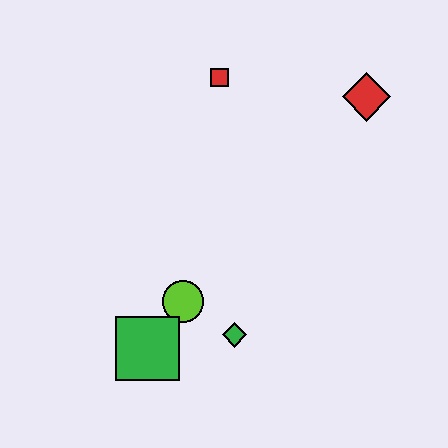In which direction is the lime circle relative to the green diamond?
The lime circle is to the left of the green diamond.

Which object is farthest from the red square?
The green square is farthest from the red square.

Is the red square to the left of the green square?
No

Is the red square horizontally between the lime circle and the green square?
No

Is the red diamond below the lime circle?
No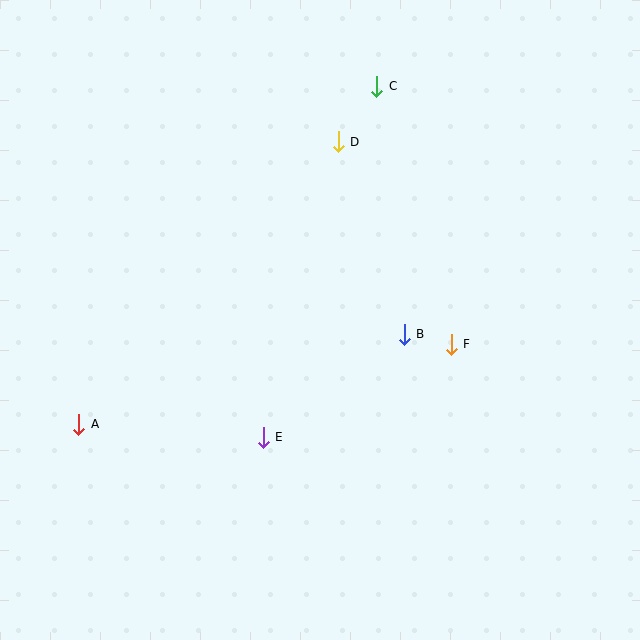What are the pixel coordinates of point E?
Point E is at (263, 437).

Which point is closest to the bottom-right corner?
Point F is closest to the bottom-right corner.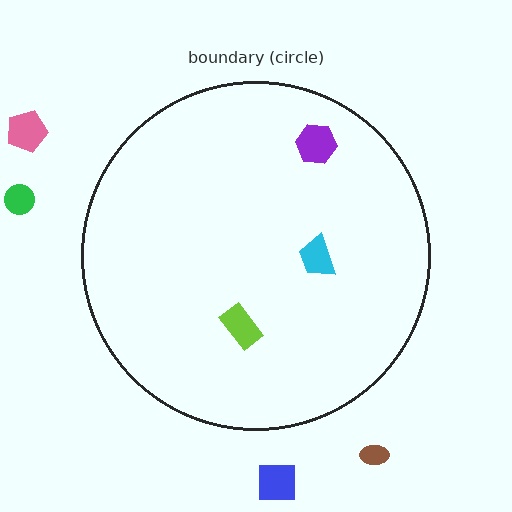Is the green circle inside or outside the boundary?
Outside.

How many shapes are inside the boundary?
3 inside, 4 outside.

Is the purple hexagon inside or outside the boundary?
Inside.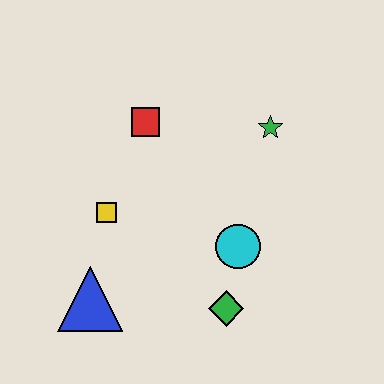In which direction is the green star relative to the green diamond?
The green star is above the green diamond.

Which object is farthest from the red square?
The green diamond is farthest from the red square.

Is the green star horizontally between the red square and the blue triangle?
No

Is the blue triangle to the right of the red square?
No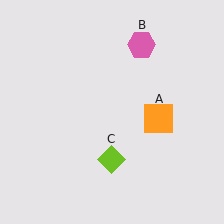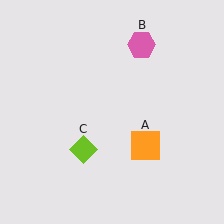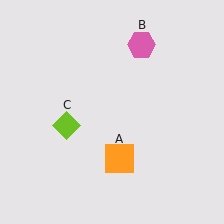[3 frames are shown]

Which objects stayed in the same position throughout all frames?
Pink hexagon (object B) remained stationary.